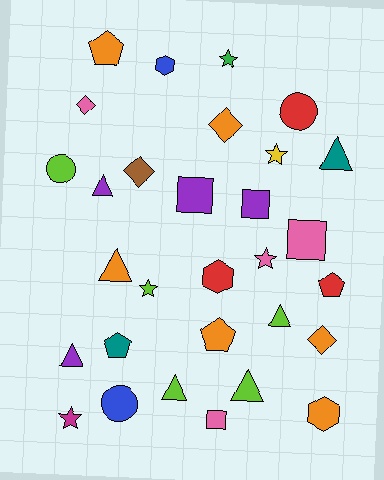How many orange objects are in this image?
There are 6 orange objects.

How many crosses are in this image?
There are no crosses.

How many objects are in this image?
There are 30 objects.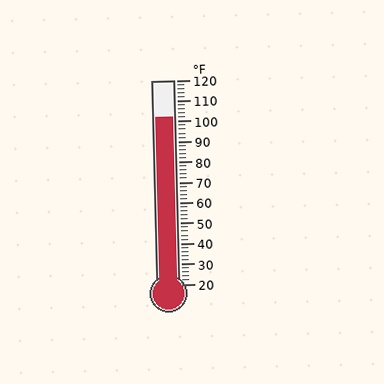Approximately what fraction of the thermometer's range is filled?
The thermometer is filled to approximately 80% of its range.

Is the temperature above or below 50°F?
The temperature is above 50°F.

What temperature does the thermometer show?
The thermometer shows approximately 102°F.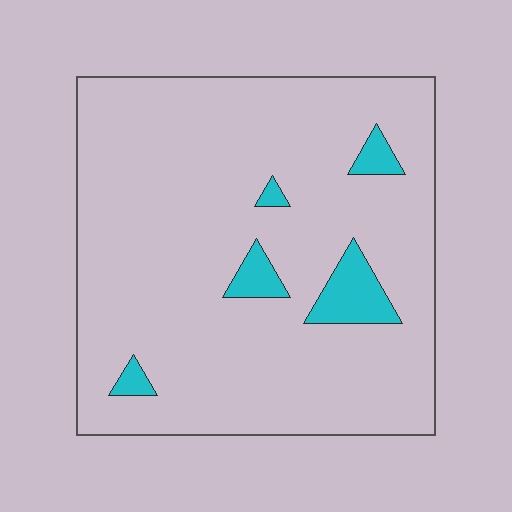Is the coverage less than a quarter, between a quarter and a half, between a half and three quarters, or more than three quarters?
Less than a quarter.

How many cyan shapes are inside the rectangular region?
5.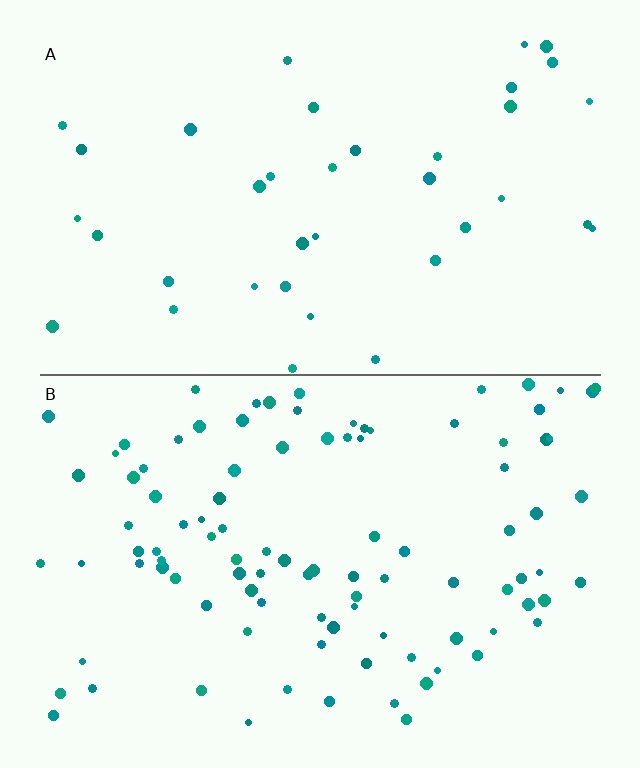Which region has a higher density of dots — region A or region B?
B (the bottom).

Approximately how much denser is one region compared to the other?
Approximately 2.7× — region B over region A.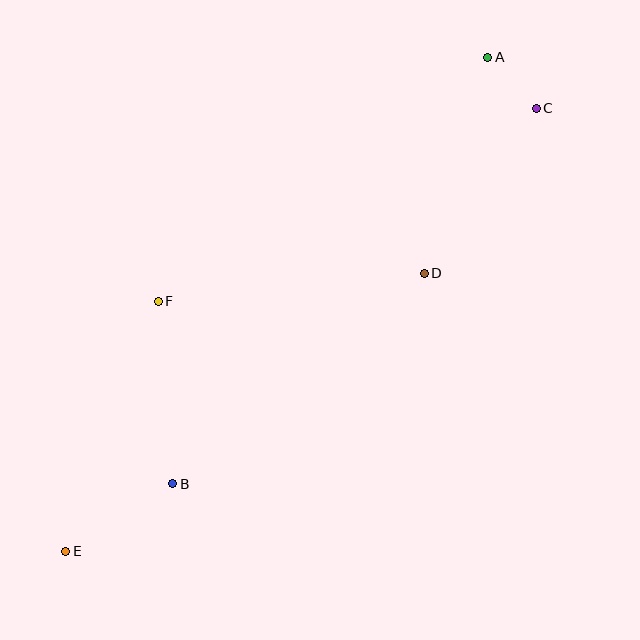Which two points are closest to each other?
Points A and C are closest to each other.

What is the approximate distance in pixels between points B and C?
The distance between B and C is approximately 523 pixels.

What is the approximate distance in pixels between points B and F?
The distance between B and F is approximately 183 pixels.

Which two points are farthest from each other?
Points A and E are farthest from each other.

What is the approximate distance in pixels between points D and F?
The distance between D and F is approximately 267 pixels.